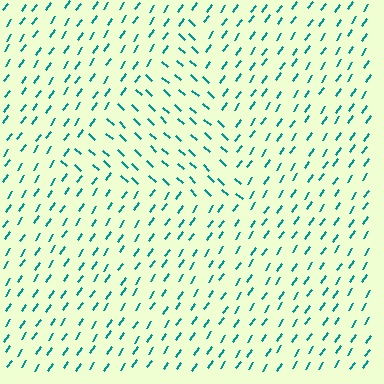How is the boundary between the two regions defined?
The boundary is defined purely by a change in line orientation (approximately 81 degrees difference). All lines are the same color and thickness.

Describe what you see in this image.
The image is filled with small teal line segments. A triangle region in the image has lines oriented differently from the surrounding lines, creating a visible texture boundary.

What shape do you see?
I see a triangle.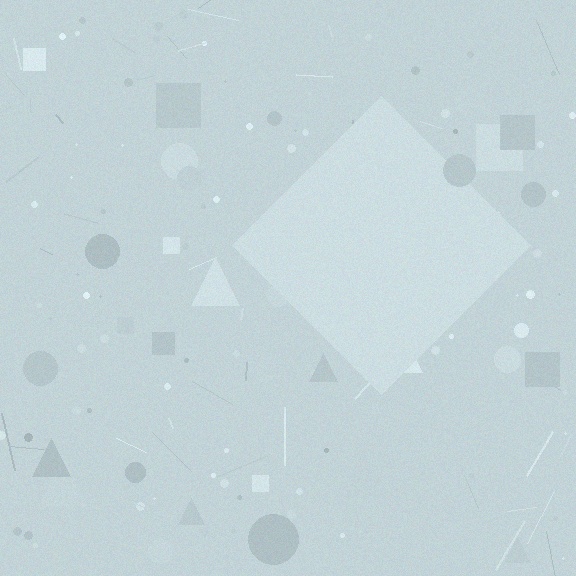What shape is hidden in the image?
A diamond is hidden in the image.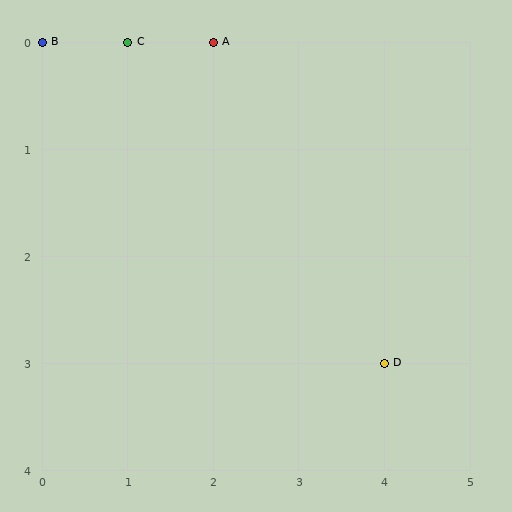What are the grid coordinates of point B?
Point B is at grid coordinates (0, 0).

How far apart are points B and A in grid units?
Points B and A are 2 columns apart.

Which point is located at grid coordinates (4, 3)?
Point D is at (4, 3).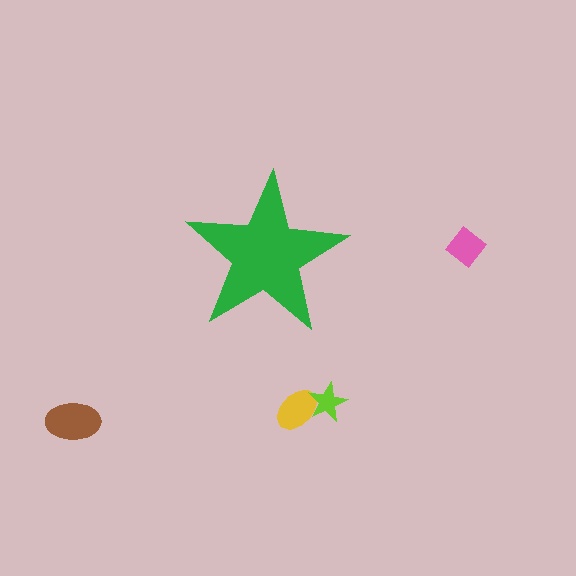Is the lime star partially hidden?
No, the lime star is fully visible.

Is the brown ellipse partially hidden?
No, the brown ellipse is fully visible.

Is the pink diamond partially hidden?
No, the pink diamond is fully visible.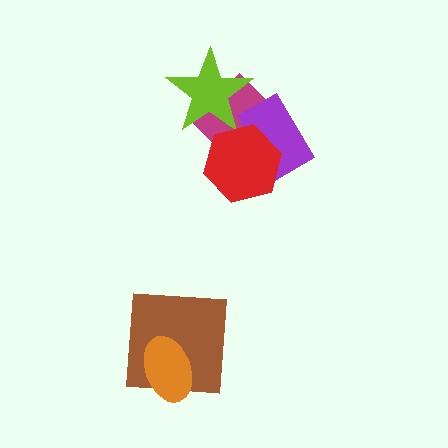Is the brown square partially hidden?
Yes, it is partially covered by another shape.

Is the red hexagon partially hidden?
No, no other shape covers it.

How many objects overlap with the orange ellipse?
1 object overlaps with the orange ellipse.